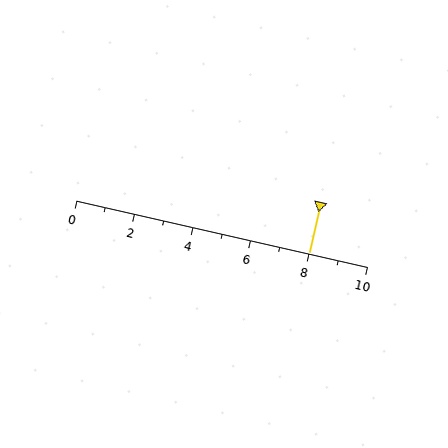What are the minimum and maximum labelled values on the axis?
The axis runs from 0 to 10.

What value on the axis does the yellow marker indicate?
The marker indicates approximately 8.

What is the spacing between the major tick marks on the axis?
The major ticks are spaced 2 apart.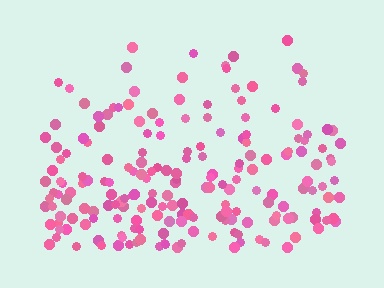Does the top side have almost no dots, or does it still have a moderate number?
Still a moderate number, just noticeably fewer than the bottom.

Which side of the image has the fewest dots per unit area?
The top.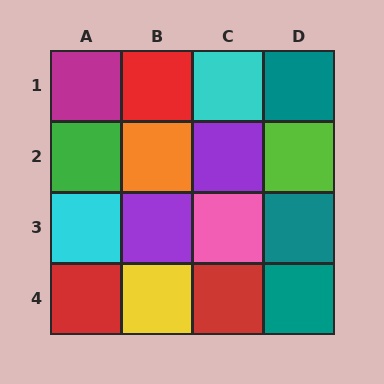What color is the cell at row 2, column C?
Purple.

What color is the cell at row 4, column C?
Red.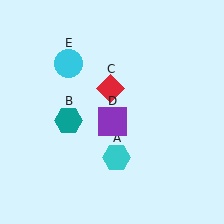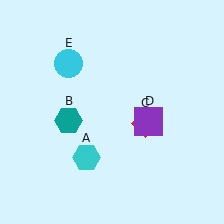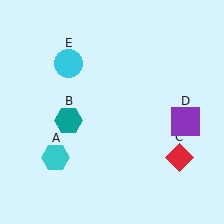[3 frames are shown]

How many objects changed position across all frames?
3 objects changed position: cyan hexagon (object A), red diamond (object C), purple square (object D).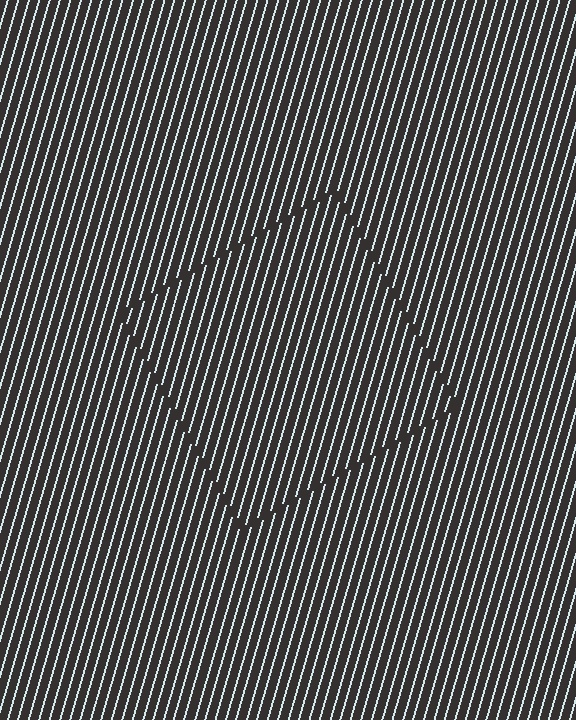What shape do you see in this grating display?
An illusory square. The interior of the shape contains the same grating, shifted by half a period — the contour is defined by the phase discontinuity where line-ends from the inner and outer gratings abut.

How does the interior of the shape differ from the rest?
The interior of the shape contains the same grating, shifted by half a period — the contour is defined by the phase discontinuity where line-ends from the inner and outer gratings abut.